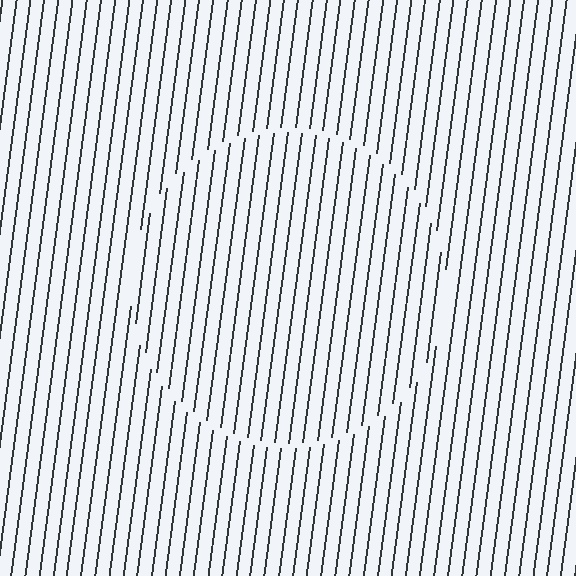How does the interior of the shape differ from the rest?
The interior of the shape contains the same grating, shifted by half a period — the contour is defined by the phase discontinuity where line-ends from the inner and outer gratings abut.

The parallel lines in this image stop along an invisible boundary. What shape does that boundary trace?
An illusory circle. The interior of the shape contains the same grating, shifted by half a period — the contour is defined by the phase discontinuity where line-ends from the inner and outer gratings abut.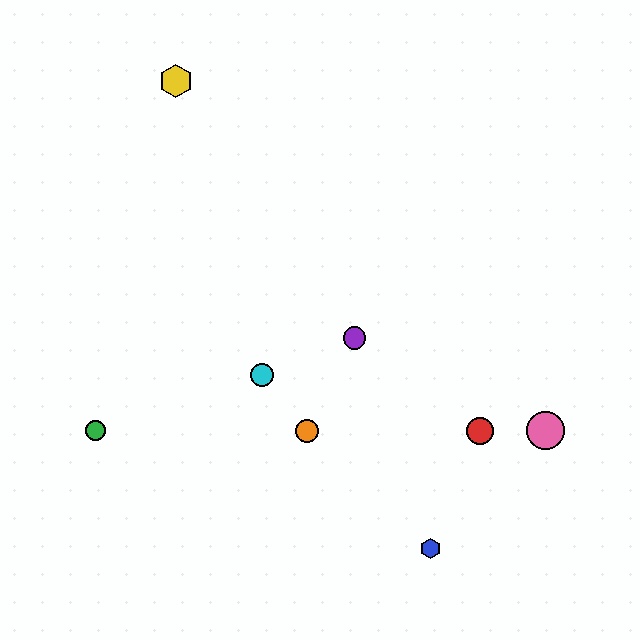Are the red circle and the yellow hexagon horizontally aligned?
No, the red circle is at y≈431 and the yellow hexagon is at y≈81.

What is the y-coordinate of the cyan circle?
The cyan circle is at y≈375.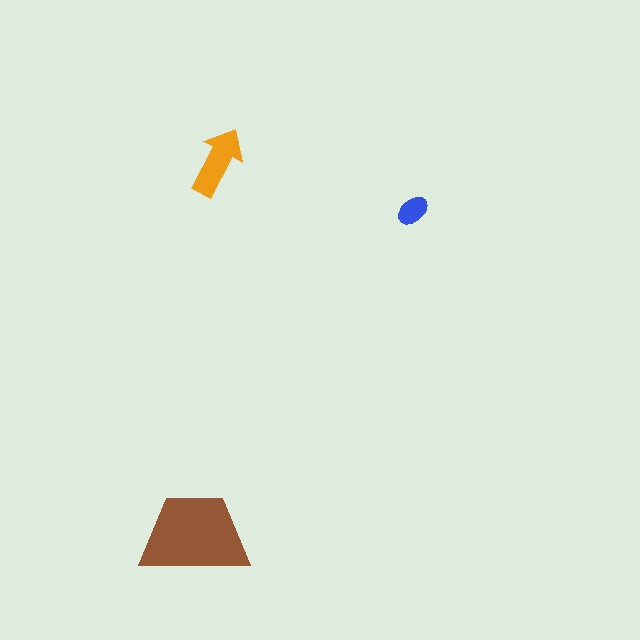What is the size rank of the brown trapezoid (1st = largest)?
1st.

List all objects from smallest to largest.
The blue ellipse, the orange arrow, the brown trapezoid.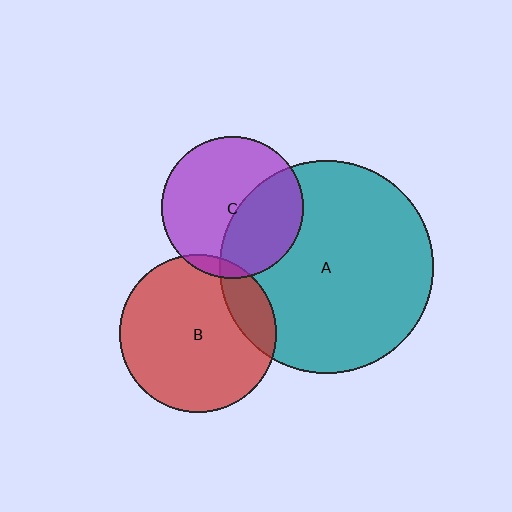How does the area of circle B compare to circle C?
Approximately 1.2 times.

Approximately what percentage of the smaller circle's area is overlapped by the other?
Approximately 40%.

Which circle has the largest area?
Circle A (teal).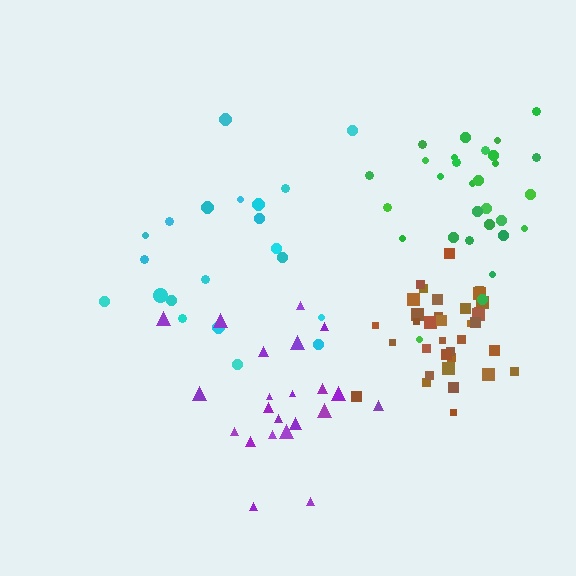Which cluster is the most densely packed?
Brown.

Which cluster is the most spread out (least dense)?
Cyan.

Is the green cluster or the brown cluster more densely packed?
Brown.